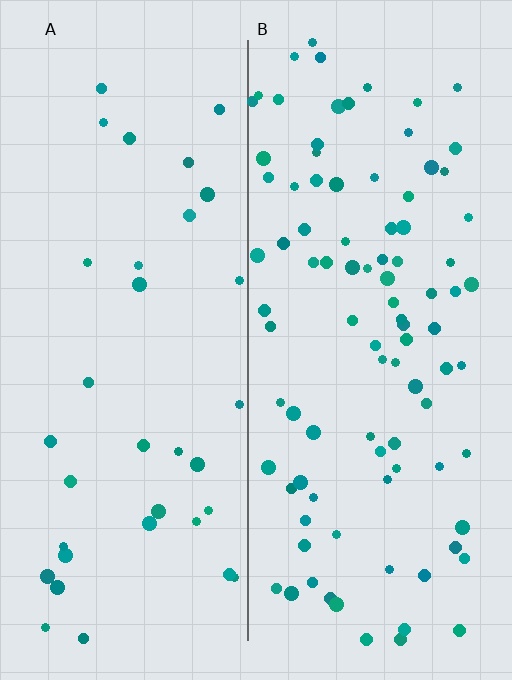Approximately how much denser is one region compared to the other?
Approximately 2.7× — region B over region A.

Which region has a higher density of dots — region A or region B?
B (the right).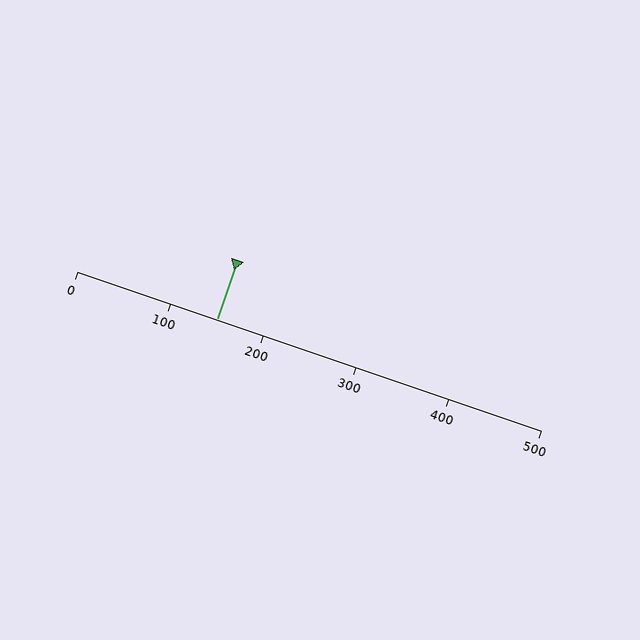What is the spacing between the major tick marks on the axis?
The major ticks are spaced 100 apart.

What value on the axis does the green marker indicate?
The marker indicates approximately 150.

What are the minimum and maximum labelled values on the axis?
The axis runs from 0 to 500.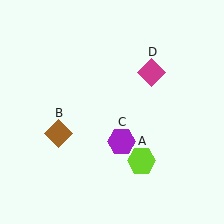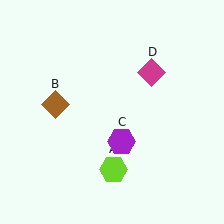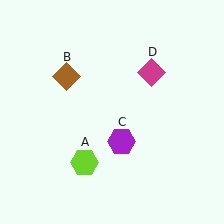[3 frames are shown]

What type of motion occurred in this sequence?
The lime hexagon (object A), brown diamond (object B) rotated clockwise around the center of the scene.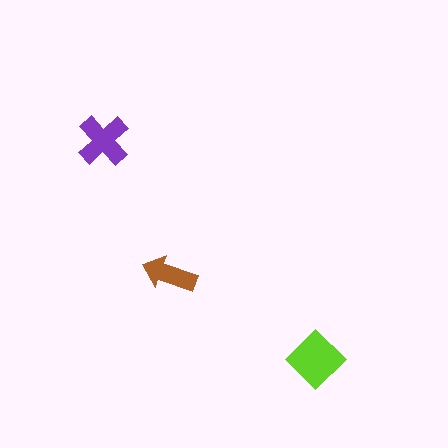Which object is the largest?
The lime diamond.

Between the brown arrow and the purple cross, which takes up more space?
The purple cross.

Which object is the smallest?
The brown arrow.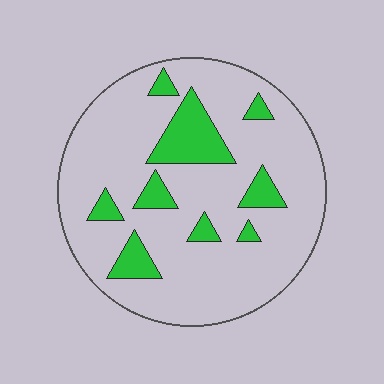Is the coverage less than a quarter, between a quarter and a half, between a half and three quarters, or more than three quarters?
Less than a quarter.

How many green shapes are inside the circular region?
9.